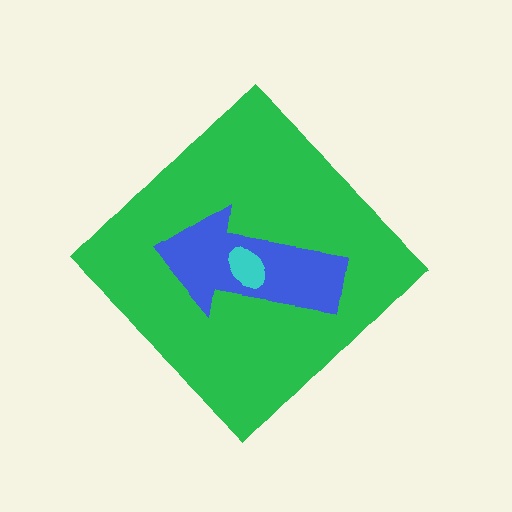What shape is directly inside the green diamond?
The blue arrow.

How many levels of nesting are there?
3.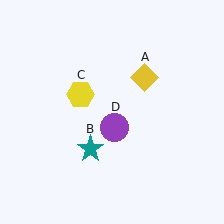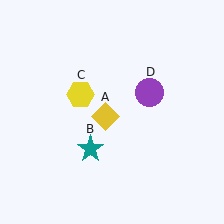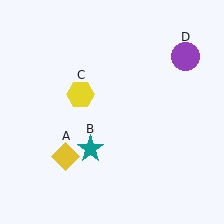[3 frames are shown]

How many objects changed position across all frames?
2 objects changed position: yellow diamond (object A), purple circle (object D).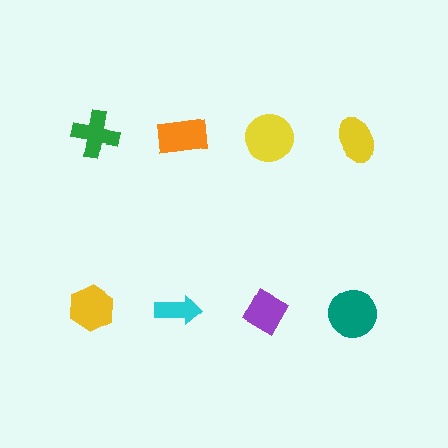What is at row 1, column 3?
A yellow circle.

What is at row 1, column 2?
An orange rectangle.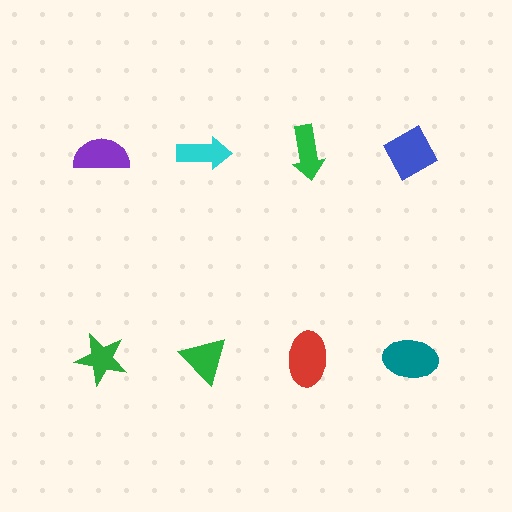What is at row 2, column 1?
A green star.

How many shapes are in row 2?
4 shapes.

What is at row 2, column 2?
A green triangle.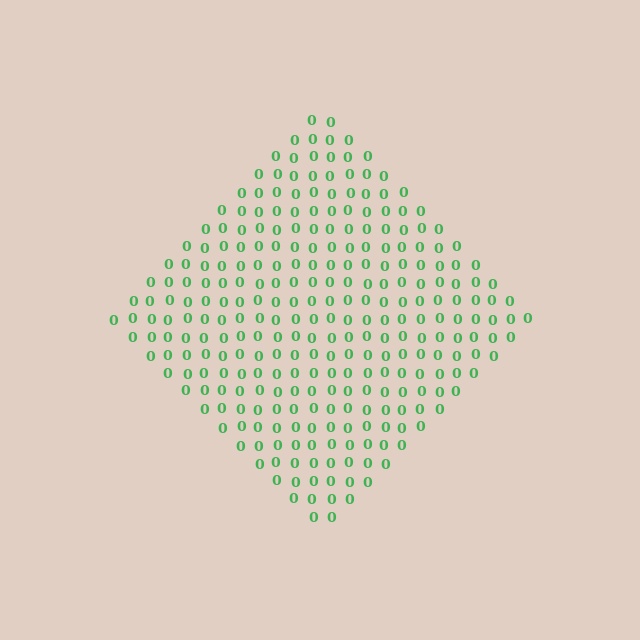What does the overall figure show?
The overall figure shows a diamond.